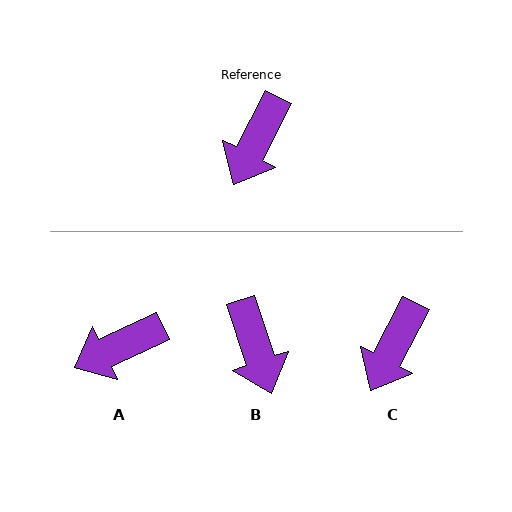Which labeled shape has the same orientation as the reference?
C.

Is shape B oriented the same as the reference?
No, it is off by about 46 degrees.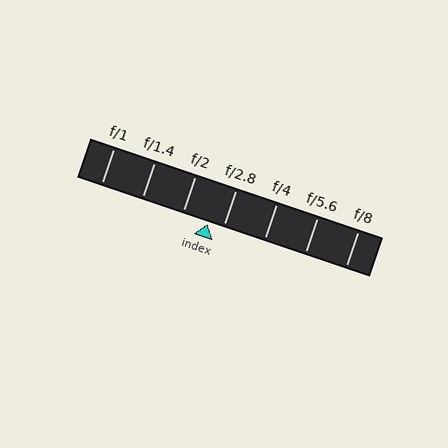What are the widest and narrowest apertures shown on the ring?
The widest aperture shown is f/1 and the narrowest is f/8.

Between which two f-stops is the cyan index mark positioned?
The index mark is between f/2 and f/2.8.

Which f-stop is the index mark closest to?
The index mark is closest to f/2.8.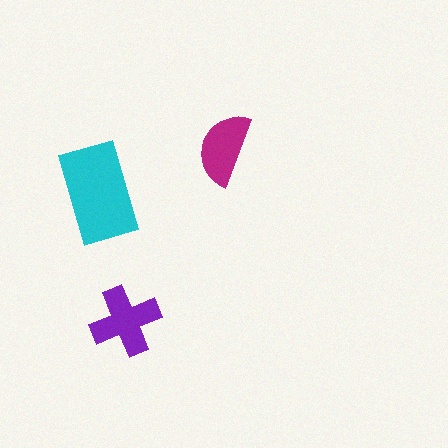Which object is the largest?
The cyan rectangle.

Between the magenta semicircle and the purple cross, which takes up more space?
The purple cross.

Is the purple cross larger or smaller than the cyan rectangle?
Smaller.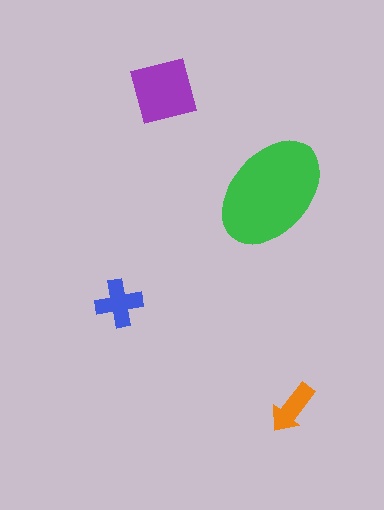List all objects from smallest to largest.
The orange arrow, the blue cross, the purple square, the green ellipse.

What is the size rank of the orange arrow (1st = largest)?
4th.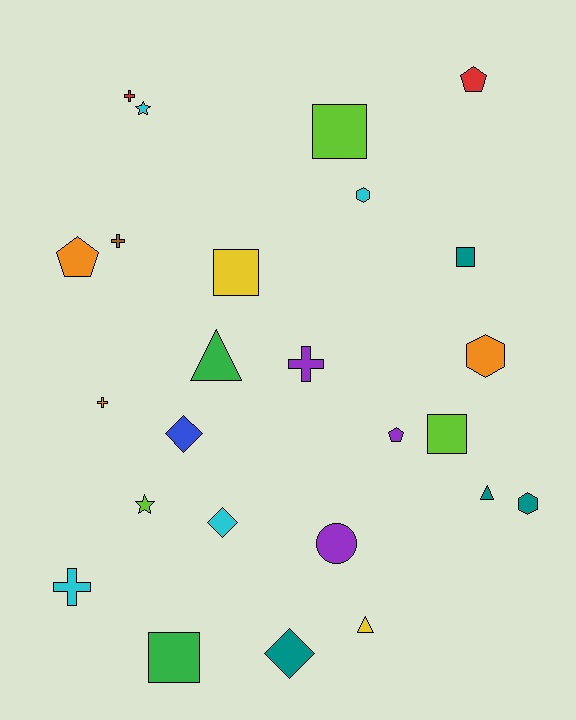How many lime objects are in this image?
There are 3 lime objects.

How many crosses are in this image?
There are 5 crosses.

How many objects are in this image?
There are 25 objects.